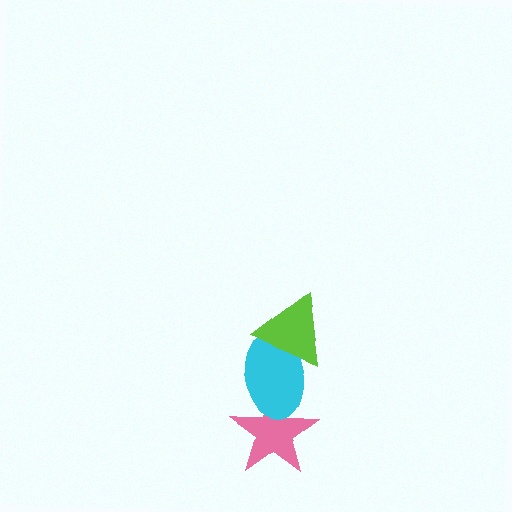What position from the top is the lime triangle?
The lime triangle is 1st from the top.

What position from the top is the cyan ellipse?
The cyan ellipse is 2nd from the top.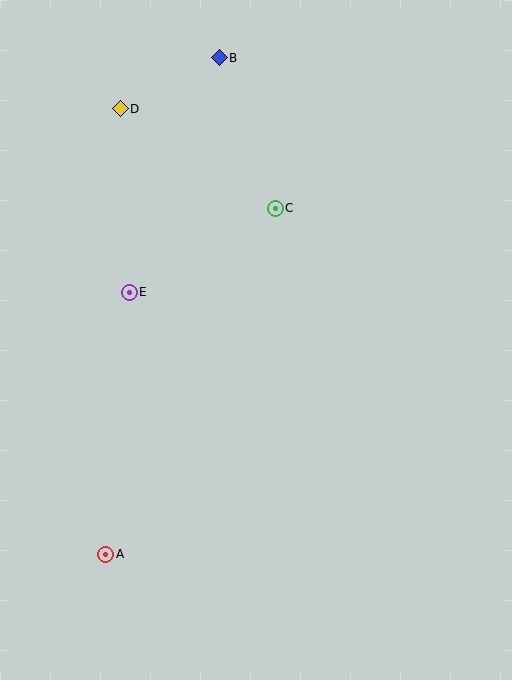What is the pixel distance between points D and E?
The distance between D and E is 184 pixels.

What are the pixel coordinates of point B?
Point B is at (219, 58).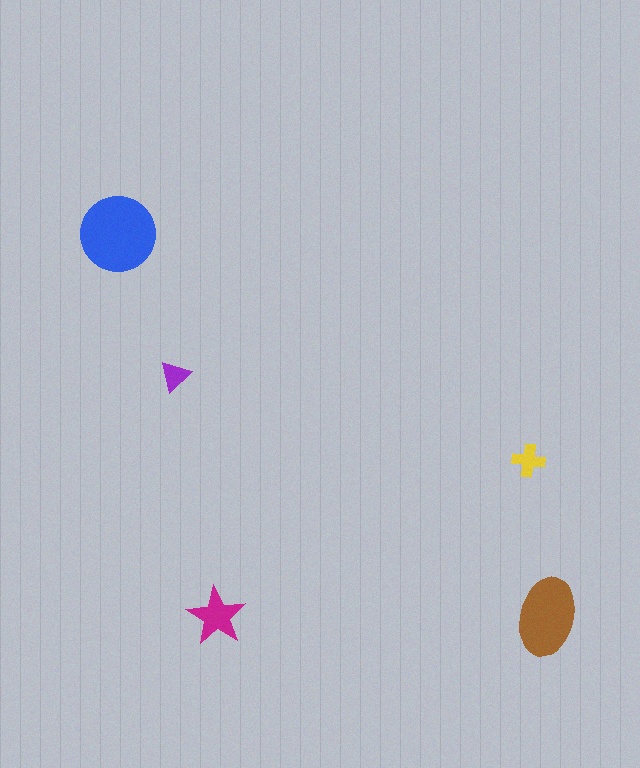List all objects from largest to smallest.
The blue circle, the brown ellipse, the magenta star, the yellow cross, the purple triangle.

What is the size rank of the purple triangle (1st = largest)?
5th.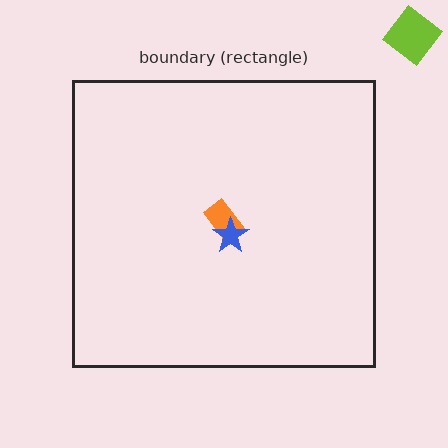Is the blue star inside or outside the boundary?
Inside.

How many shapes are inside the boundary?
2 inside, 1 outside.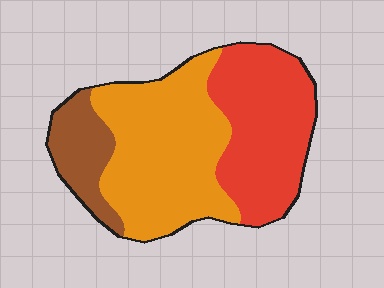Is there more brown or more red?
Red.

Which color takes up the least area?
Brown, at roughly 15%.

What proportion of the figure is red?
Red takes up between a third and a half of the figure.